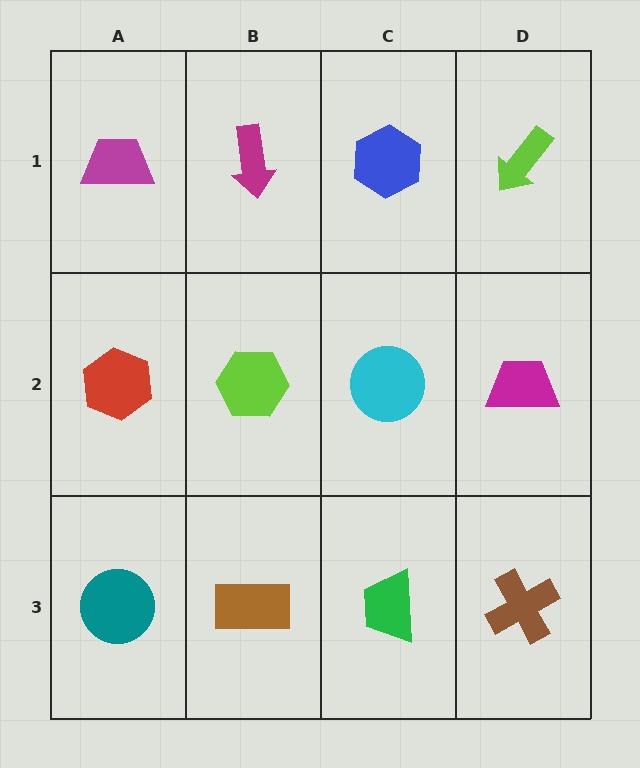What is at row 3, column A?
A teal circle.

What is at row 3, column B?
A brown rectangle.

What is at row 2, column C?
A cyan circle.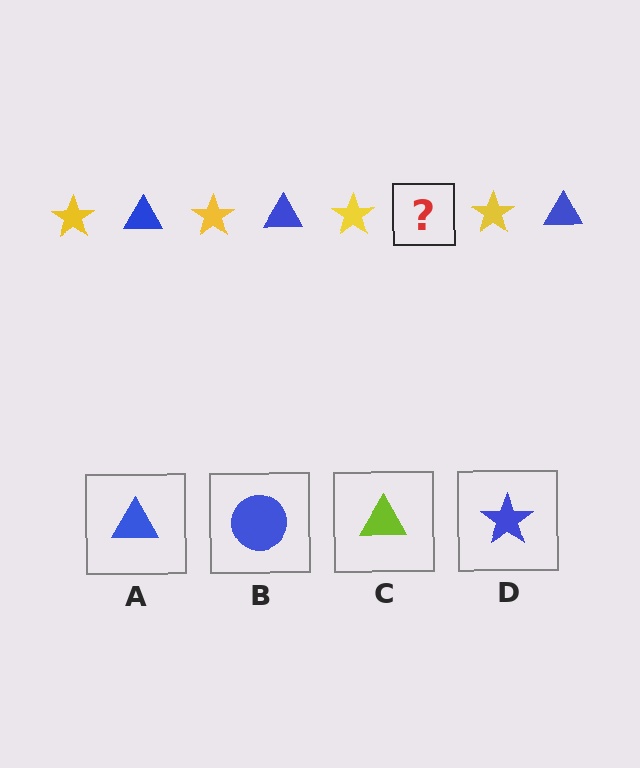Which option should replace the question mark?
Option A.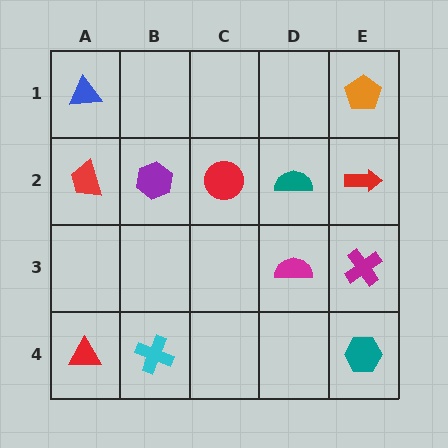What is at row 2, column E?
A red arrow.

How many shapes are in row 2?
5 shapes.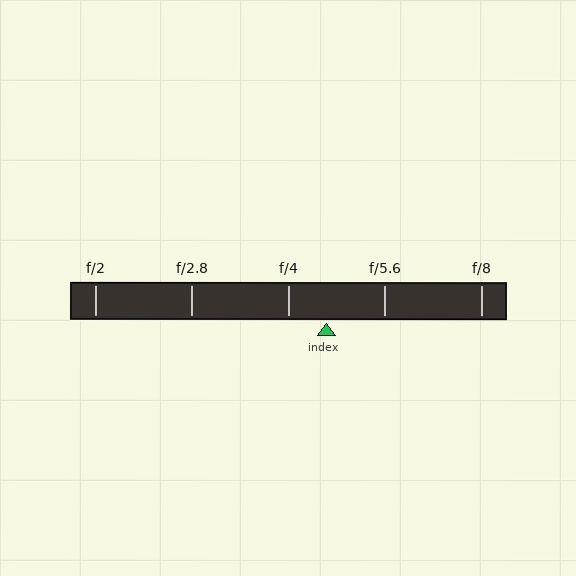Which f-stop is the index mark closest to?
The index mark is closest to f/4.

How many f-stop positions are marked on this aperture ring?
There are 5 f-stop positions marked.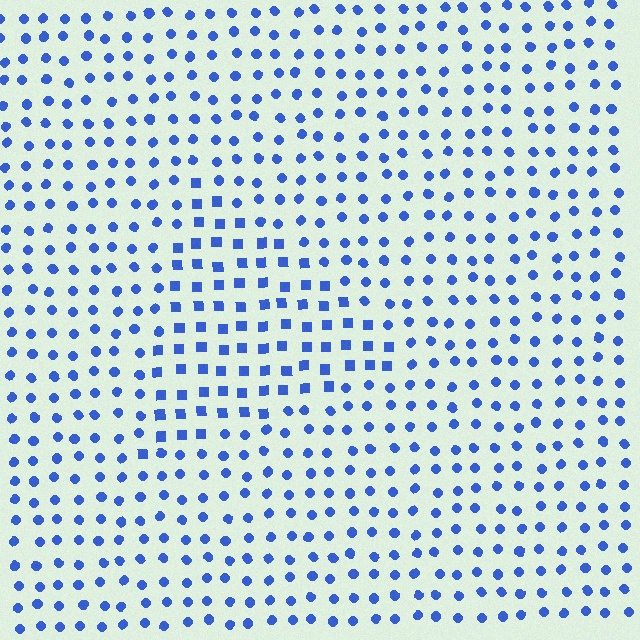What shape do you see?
I see a triangle.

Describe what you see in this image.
The image is filled with small blue elements arranged in a uniform grid. A triangle-shaped region contains squares, while the surrounding area contains circles. The boundary is defined purely by the change in element shape.